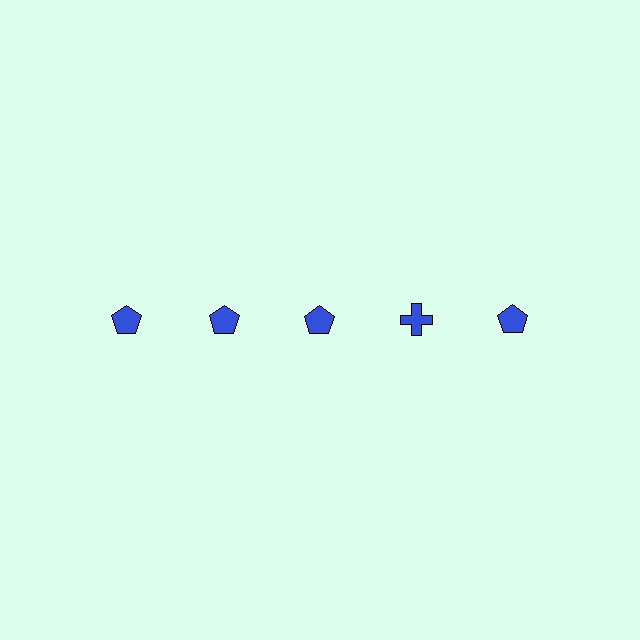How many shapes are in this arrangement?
There are 5 shapes arranged in a grid pattern.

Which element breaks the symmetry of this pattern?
The blue cross in the top row, second from right column breaks the symmetry. All other shapes are blue pentagons.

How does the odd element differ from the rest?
It has a different shape: cross instead of pentagon.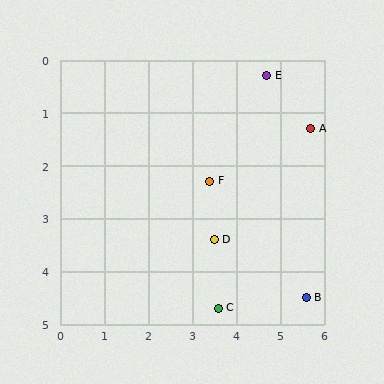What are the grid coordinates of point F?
Point F is at approximately (3.4, 2.3).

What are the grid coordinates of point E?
Point E is at approximately (4.7, 0.3).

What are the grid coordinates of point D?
Point D is at approximately (3.5, 3.4).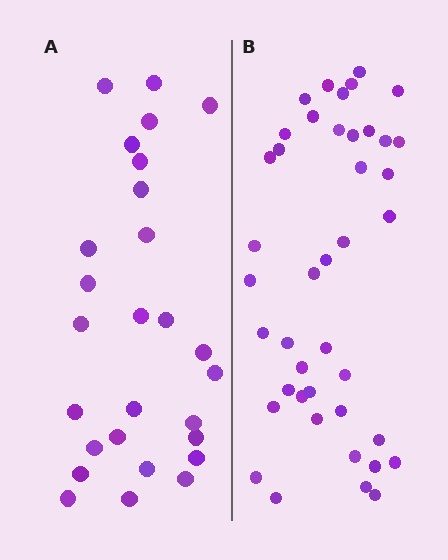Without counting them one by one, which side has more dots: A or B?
Region B (the right region) has more dots.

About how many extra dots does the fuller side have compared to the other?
Region B has approximately 15 more dots than region A.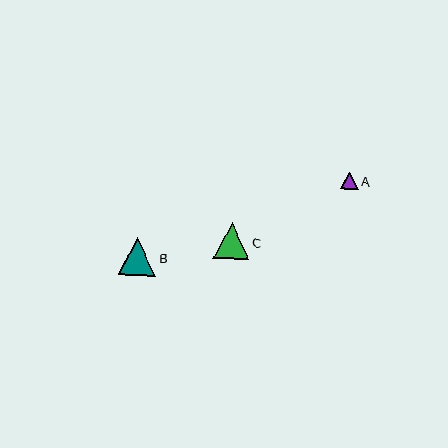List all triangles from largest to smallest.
From largest to smallest: B, C, A.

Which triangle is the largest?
Triangle B is the largest with a size of approximately 38 pixels.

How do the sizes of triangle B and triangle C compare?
Triangle B and triangle C are approximately the same size.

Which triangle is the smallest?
Triangle A is the smallest with a size of approximately 17 pixels.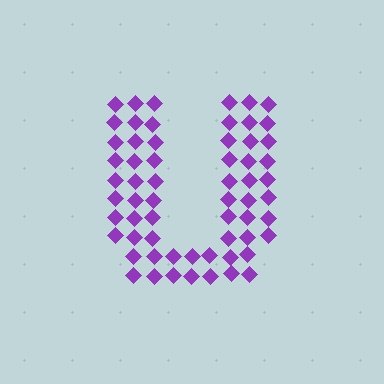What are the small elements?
The small elements are diamonds.